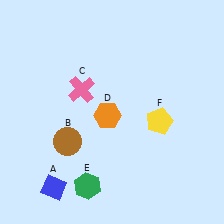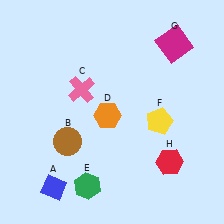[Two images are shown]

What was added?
A magenta square (G), a red hexagon (H) were added in Image 2.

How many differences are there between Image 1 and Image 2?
There are 2 differences between the two images.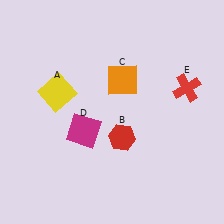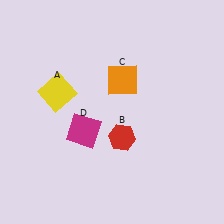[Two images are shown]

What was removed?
The red cross (E) was removed in Image 2.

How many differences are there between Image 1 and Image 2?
There is 1 difference between the two images.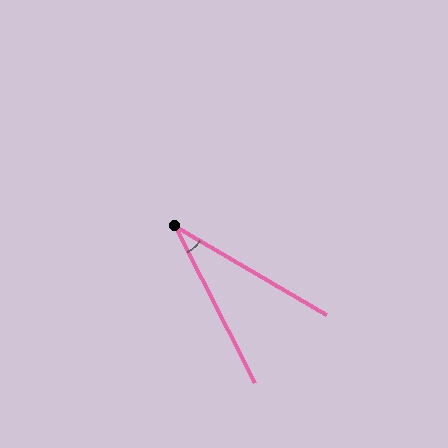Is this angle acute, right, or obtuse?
It is acute.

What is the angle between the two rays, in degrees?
Approximately 33 degrees.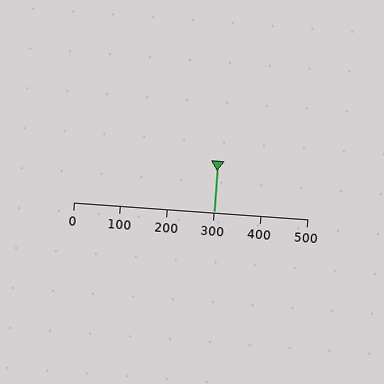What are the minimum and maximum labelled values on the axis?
The axis runs from 0 to 500.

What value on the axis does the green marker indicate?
The marker indicates approximately 300.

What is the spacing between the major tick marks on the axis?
The major ticks are spaced 100 apart.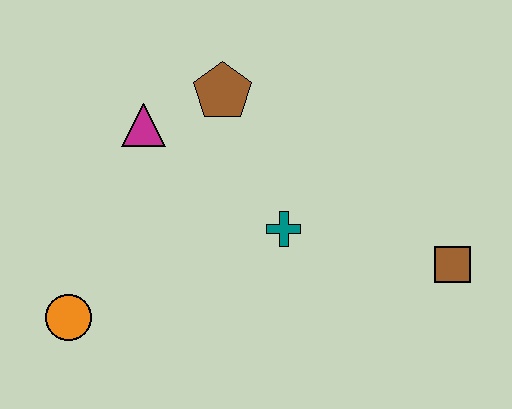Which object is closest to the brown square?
The teal cross is closest to the brown square.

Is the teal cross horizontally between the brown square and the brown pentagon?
Yes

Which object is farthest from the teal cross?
The orange circle is farthest from the teal cross.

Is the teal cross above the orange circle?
Yes